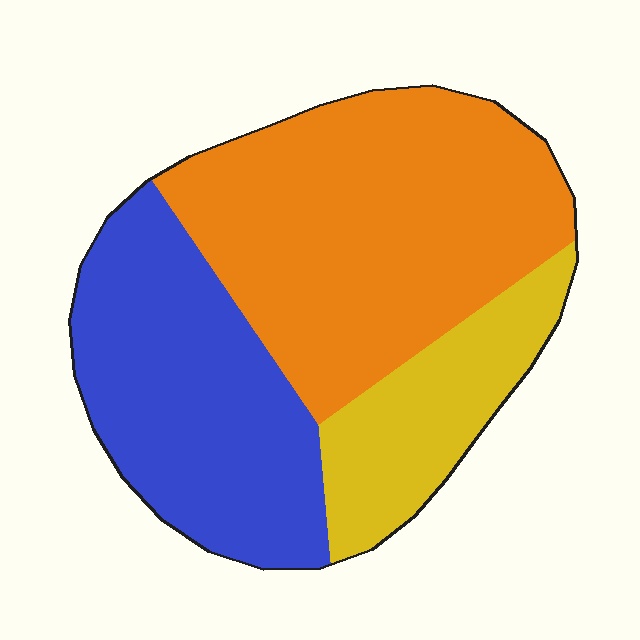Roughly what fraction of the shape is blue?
Blue covers 34% of the shape.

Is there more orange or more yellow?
Orange.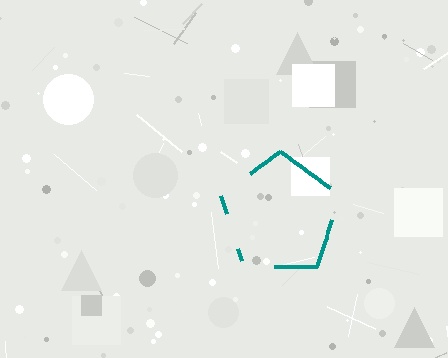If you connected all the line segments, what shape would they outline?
They would outline a pentagon.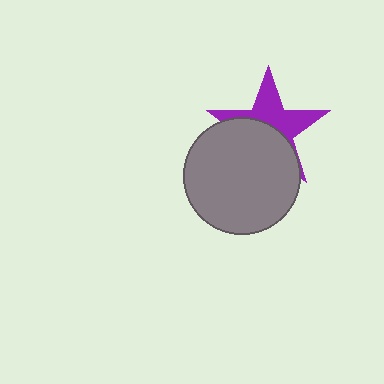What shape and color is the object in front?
The object in front is a gray circle.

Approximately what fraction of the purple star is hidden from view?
Roughly 52% of the purple star is hidden behind the gray circle.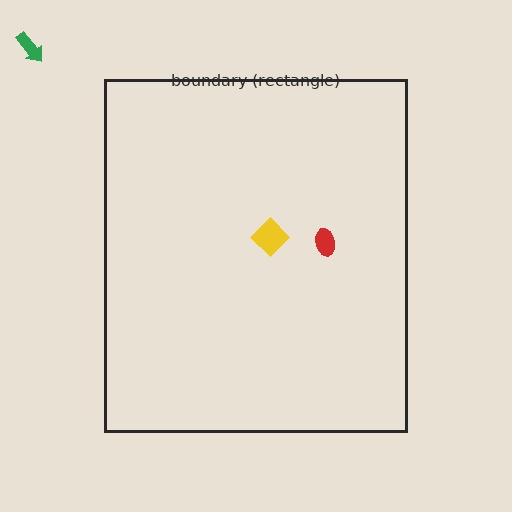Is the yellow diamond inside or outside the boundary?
Inside.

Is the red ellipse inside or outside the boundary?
Inside.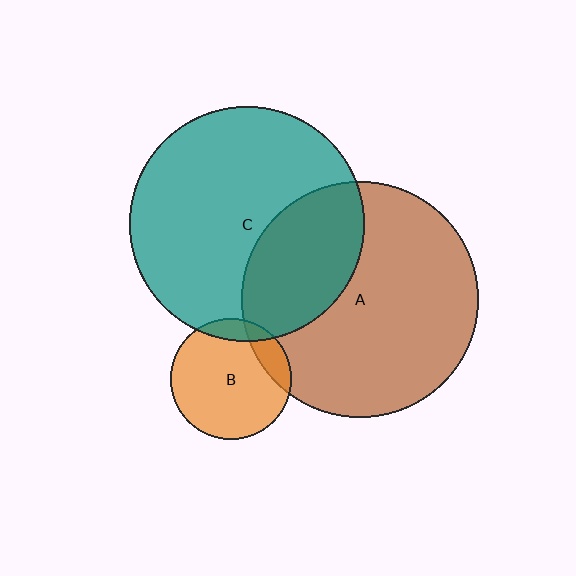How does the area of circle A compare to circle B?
Approximately 3.8 times.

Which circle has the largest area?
Circle A (brown).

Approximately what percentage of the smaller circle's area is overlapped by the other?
Approximately 30%.